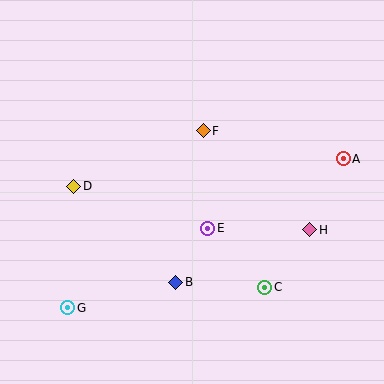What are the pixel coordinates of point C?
Point C is at (265, 287).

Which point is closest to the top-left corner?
Point D is closest to the top-left corner.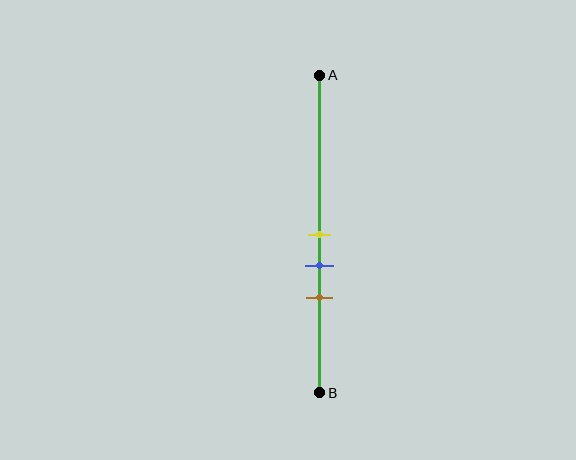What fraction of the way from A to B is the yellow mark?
The yellow mark is approximately 50% (0.5) of the way from A to B.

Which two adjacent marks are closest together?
The yellow and blue marks are the closest adjacent pair.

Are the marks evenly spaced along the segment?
Yes, the marks are approximately evenly spaced.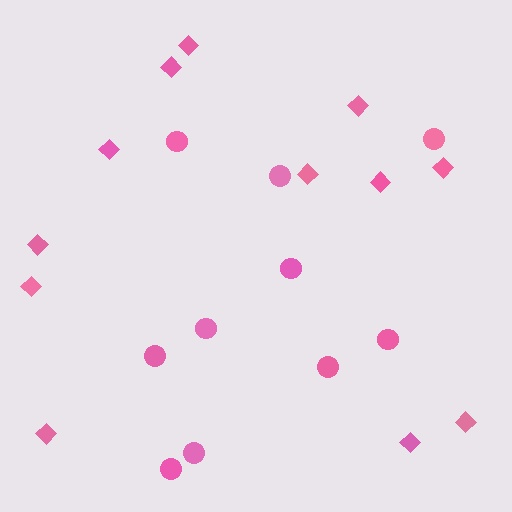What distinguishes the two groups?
There are 2 groups: one group of diamonds (12) and one group of circles (10).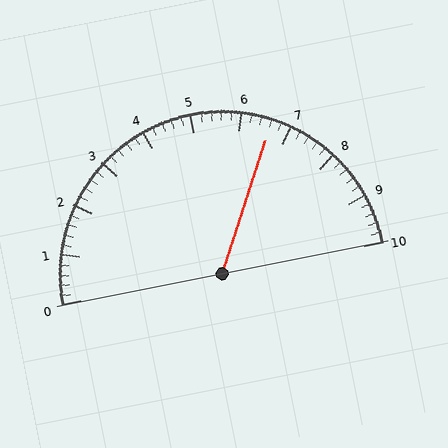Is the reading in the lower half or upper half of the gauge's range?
The reading is in the upper half of the range (0 to 10).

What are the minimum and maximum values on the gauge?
The gauge ranges from 0 to 10.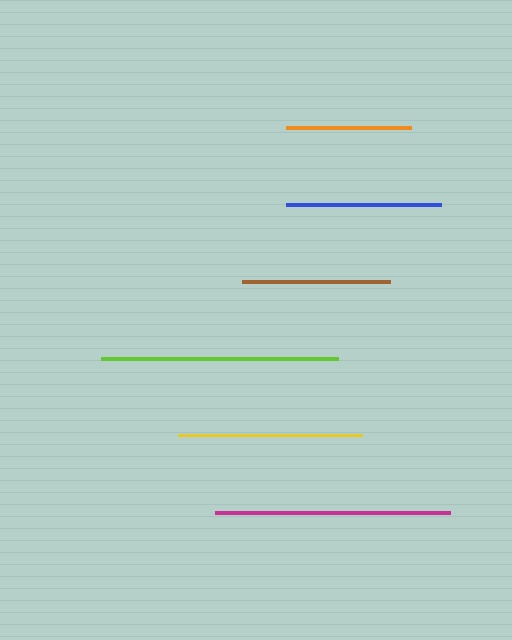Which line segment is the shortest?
The orange line is the shortest at approximately 125 pixels.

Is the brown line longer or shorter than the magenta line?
The magenta line is longer than the brown line.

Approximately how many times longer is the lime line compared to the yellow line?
The lime line is approximately 1.3 times the length of the yellow line.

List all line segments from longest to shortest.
From longest to shortest: lime, magenta, yellow, blue, brown, orange.